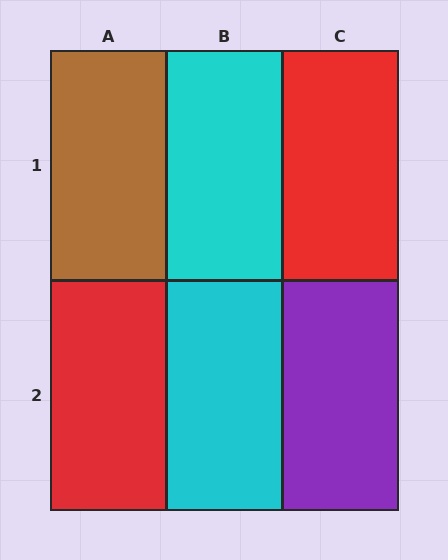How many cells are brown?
1 cell is brown.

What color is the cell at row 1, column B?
Cyan.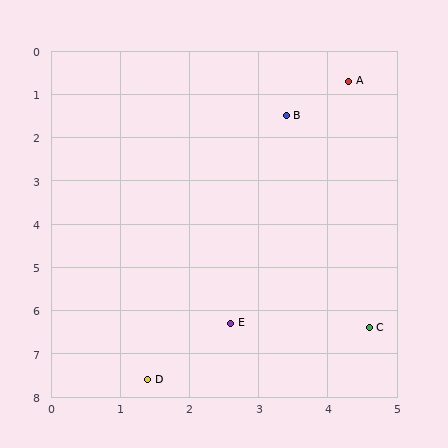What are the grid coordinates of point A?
Point A is at approximately (4.3, 0.7).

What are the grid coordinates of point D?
Point D is at approximately (1.4, 7.6).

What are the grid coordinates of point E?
Point E is at approximately (2.6, 6.3).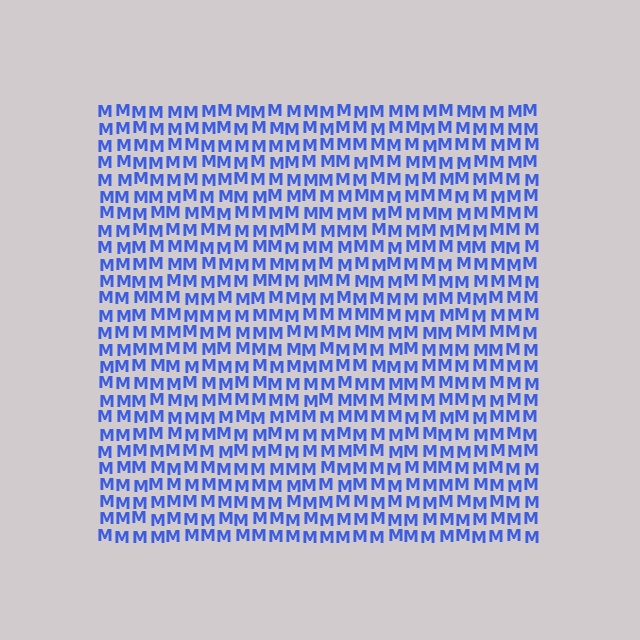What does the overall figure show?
The overall figure shows a square.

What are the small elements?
The small elements are letter M's.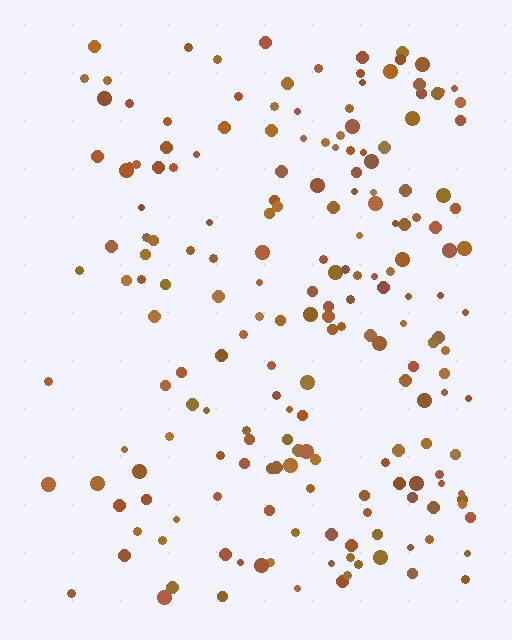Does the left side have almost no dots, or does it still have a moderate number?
Still a moderate number, just noticeably fewer than the right.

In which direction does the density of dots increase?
From left to right, with the right side densest.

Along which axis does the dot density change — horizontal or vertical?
Horizontal.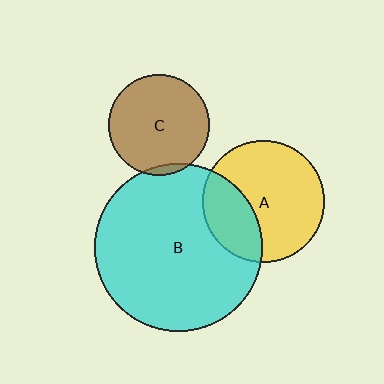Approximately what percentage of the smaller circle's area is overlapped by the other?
Approximately 30%.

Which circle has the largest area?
Circle B (cyan).